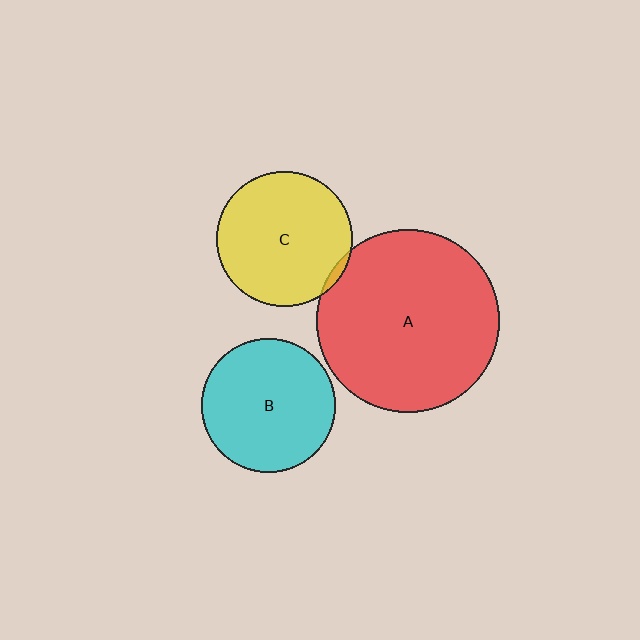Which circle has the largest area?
Circle A (red).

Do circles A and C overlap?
Yes.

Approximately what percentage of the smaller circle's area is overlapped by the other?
Approximately 5%.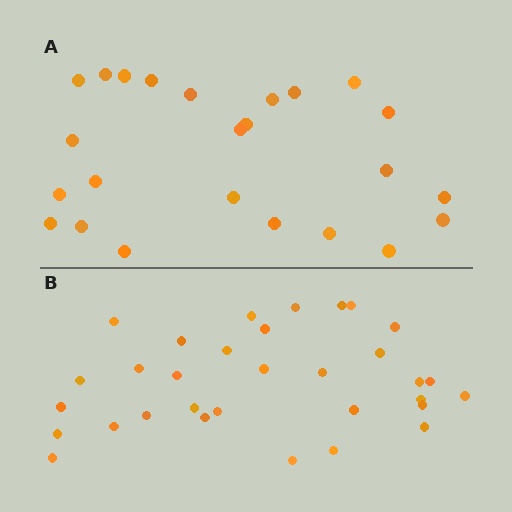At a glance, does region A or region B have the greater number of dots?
Region B (the bottom region) has more dots.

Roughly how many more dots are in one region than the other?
Region B has roughly 8 or so more dots than region A.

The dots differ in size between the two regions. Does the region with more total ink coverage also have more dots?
No. Region A has more total ink coverage because its dots are larger, but region B actually contains more individual dots. Total area can be misleading — the number of items is what matters here.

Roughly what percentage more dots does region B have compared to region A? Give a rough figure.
About 35% more.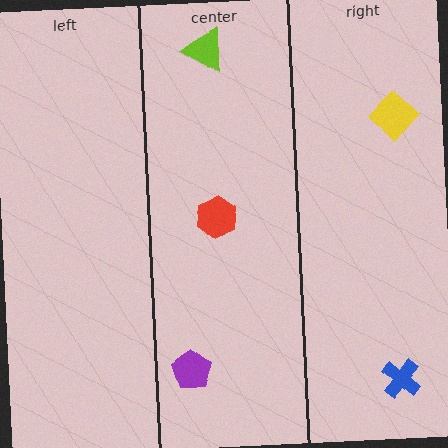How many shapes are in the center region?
3.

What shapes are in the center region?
The red hexagon, the lime triangle, the purple pentagon.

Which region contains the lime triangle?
The center region.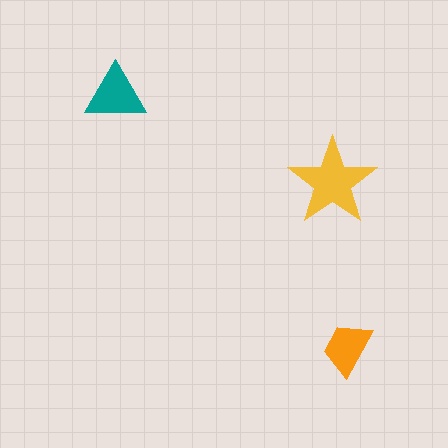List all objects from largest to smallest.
The yellow star, the teal triangle, the orange trapezoid.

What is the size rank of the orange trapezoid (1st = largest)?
3rd.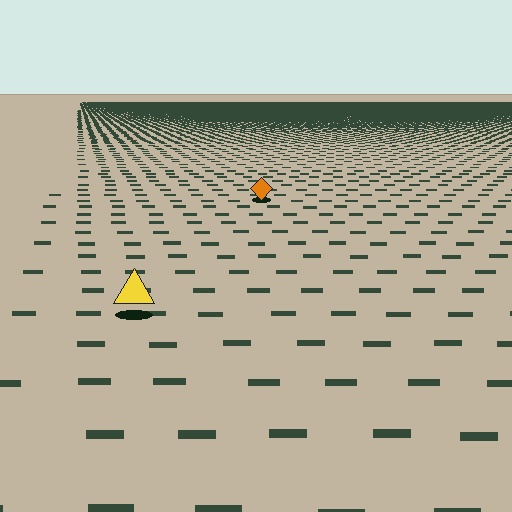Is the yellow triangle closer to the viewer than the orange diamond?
Yes. The yellow triangle is closer — you can tell from the texture gradient: the ground texture is coarser near it.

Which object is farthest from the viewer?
The orange diamond is farthest from the viewer. It appears smaller and the ground texture around it is denser.